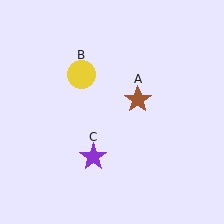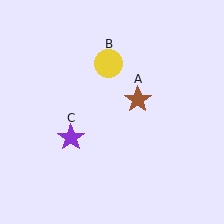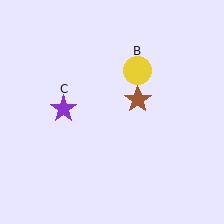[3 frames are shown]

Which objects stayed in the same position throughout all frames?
Brown star (object A) remained stationary.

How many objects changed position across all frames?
2 objects changed position: yellow circle (object B), purple star (object C).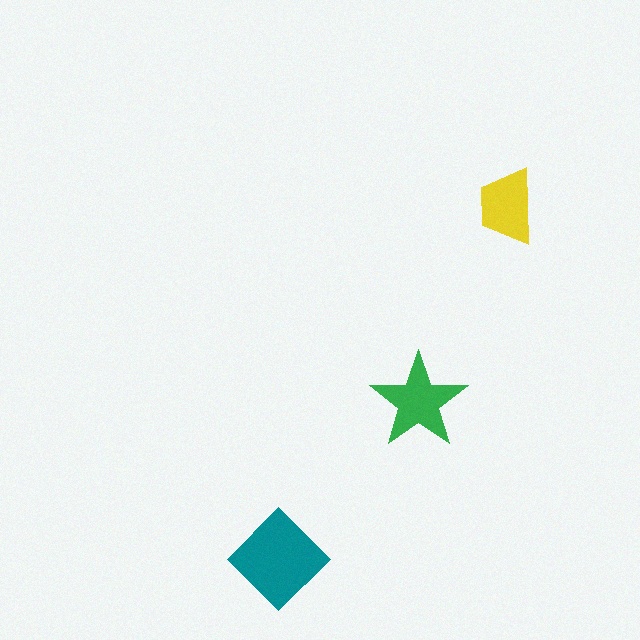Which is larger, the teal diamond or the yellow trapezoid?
The teal diamond.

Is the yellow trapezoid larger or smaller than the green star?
Smaller.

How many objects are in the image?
There are 3 objects in the image.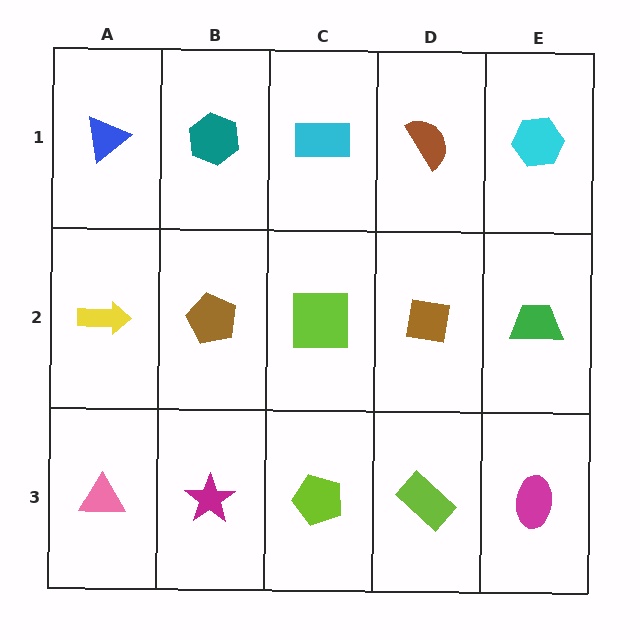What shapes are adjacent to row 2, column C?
A cyan rectangle (row 1, column C), a lime pentagon (row 3, column C), a brown pentagon (row 2, column B), a brown square (row 2, column D).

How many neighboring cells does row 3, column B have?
3.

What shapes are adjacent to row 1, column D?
A brown square (row 2, column D), a cyan rectangle (row 1, column C), a cyan hexagon (row 1, column E).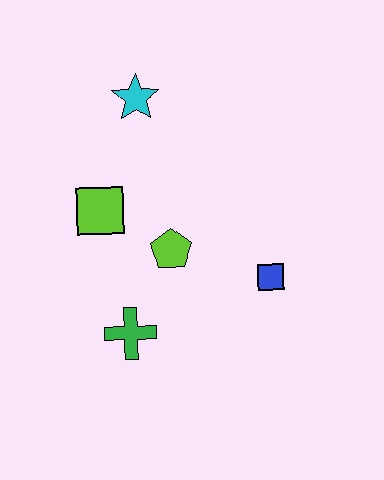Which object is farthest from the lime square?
The blue square is farthest from the lime square.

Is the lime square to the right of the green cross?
No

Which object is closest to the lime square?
The lime pentagon is closest to the lime square.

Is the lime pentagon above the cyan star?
No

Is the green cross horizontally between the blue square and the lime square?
Yes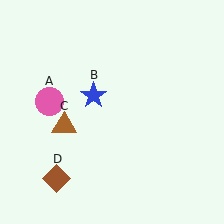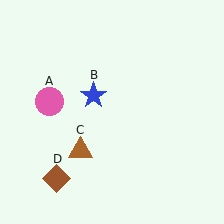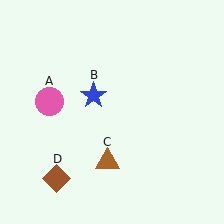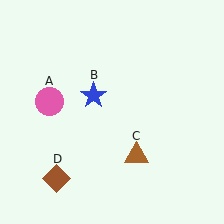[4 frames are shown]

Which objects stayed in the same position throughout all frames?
Pink circle (object A) and blue star (object B) and brown diamond (object D) remained stationary.